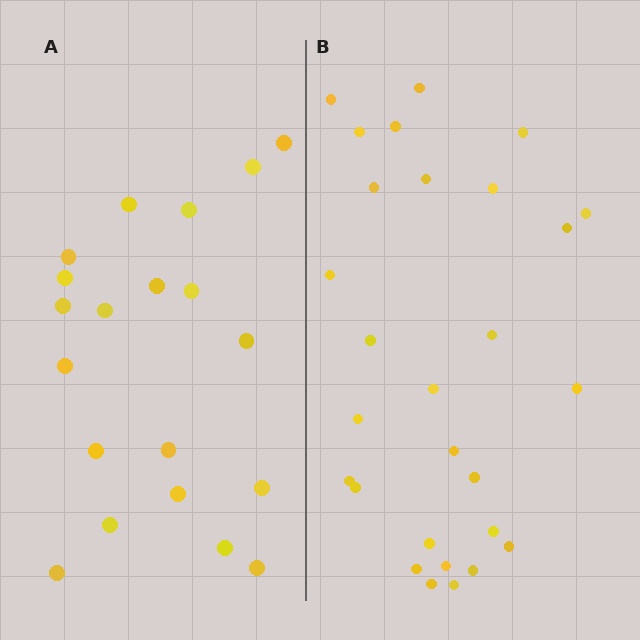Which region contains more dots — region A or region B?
Region B (the right region) has more dots.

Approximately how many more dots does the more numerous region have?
Region B has roughly 8 or so more dots than region A.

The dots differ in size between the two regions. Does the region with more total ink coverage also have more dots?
No. Region A has more total ink coverage because its dots are larger, but region B actually contains more individual dots. Total area can be misleading — the number of items is what matters here.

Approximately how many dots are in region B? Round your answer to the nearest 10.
About 30 dots. (The exact count is 28, which rounds to 30.)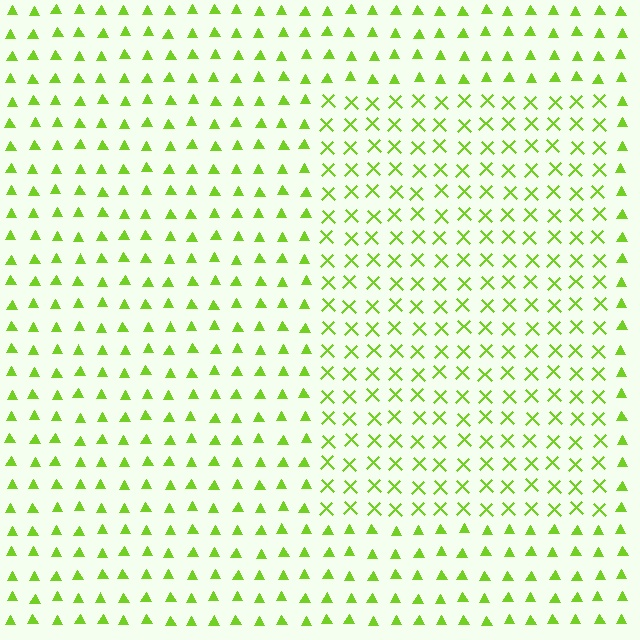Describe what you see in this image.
The image is filled with small lime elements arranged in a uniform grid. A rectangle-shaped region contains X marks, while the surrounding area contains triangles. The boundary is defined purely by the change in element shape.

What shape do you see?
I see a rectangle.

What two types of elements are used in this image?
The image uses X marks inside the rectangle region and triangles outside it.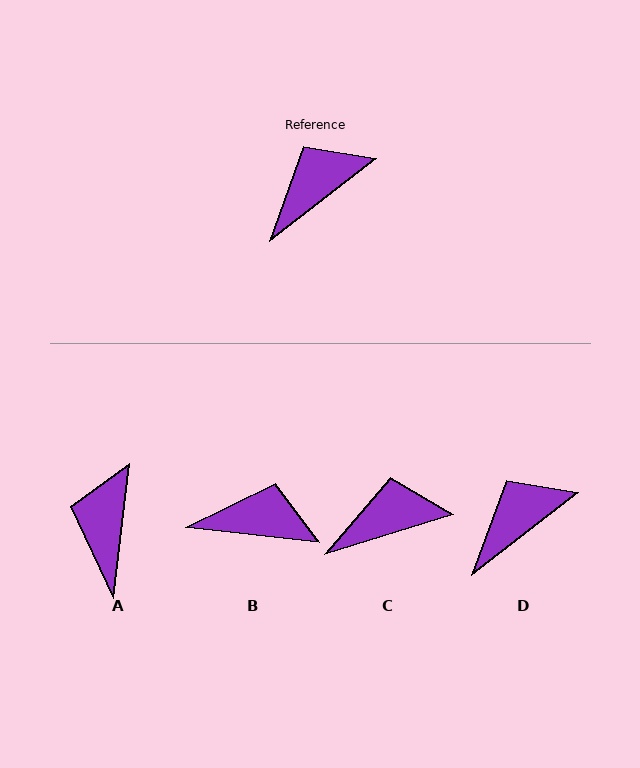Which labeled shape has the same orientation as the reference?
D.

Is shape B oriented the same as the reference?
No, it is off by about 44 degrees.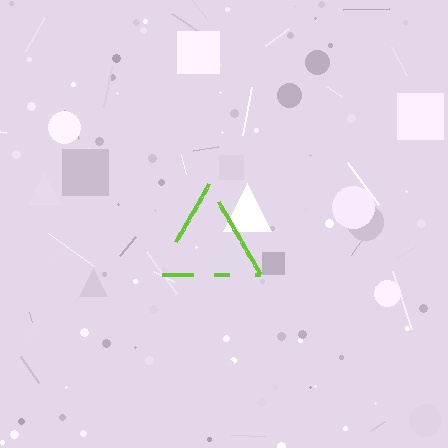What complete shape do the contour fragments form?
The contour fragments form a triangle.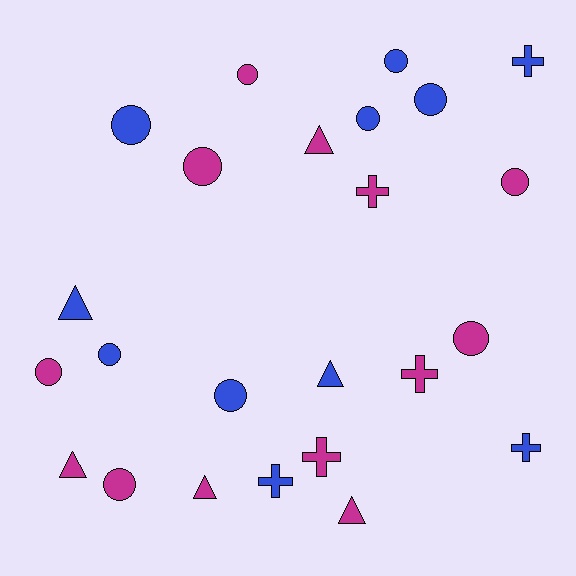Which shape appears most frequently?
Circle, with 12 objects.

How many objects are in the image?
There are 24 objects.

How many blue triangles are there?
There are 2 blue triangles.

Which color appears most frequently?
Magenta, with 13 objects.